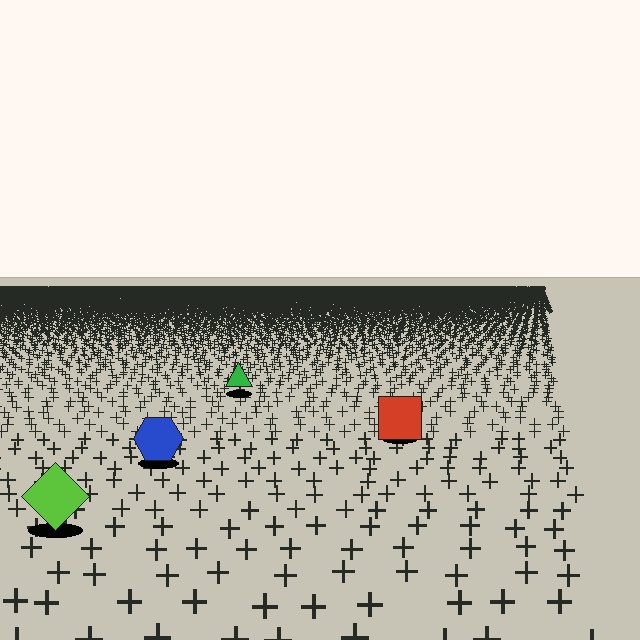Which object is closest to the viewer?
The lime diamond is closest. The texture marks near it are larger and more spread out.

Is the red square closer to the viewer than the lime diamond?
No. The lime diamond is closer — you can tell from the texture gradient: the ground texture is coarser near it.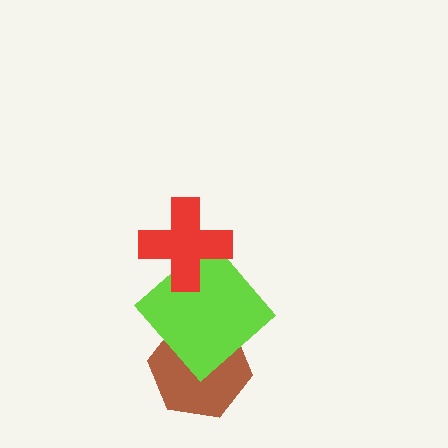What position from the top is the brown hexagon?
The brown hexagon is 3rd from the top.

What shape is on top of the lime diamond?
The red cross is on top of the lime diamond.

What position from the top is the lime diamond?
The lime diamond is 2nd from the top.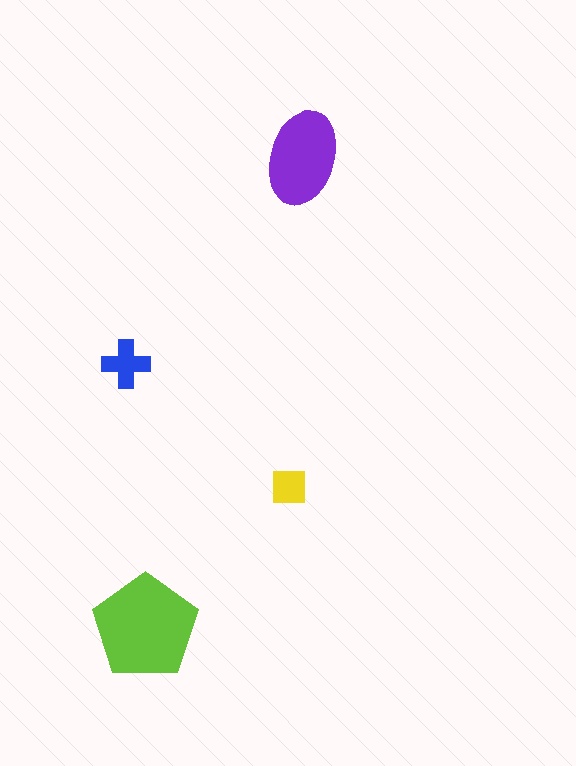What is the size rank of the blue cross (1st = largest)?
3rd.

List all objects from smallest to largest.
The yellow square, the blue cross, the purple ellipse, the lime pentagon.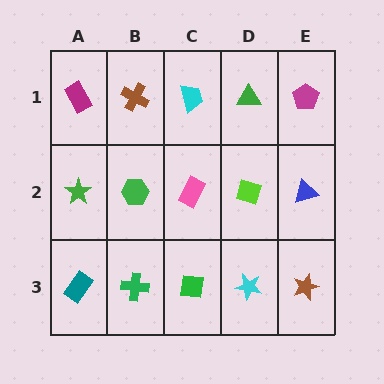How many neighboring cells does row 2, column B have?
4.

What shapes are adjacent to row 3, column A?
A green star (row 2, column A), a green cross (row 3, column B).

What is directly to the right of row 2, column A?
A green hexagon.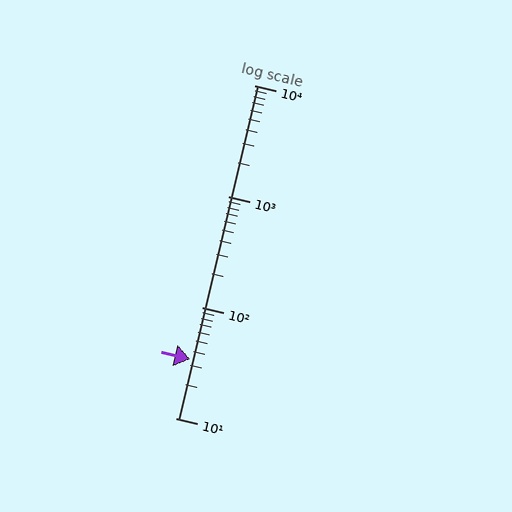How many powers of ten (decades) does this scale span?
The scale spans 3 decades, from 10 to 10000.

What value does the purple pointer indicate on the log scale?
The pointer indicates approximately 34.